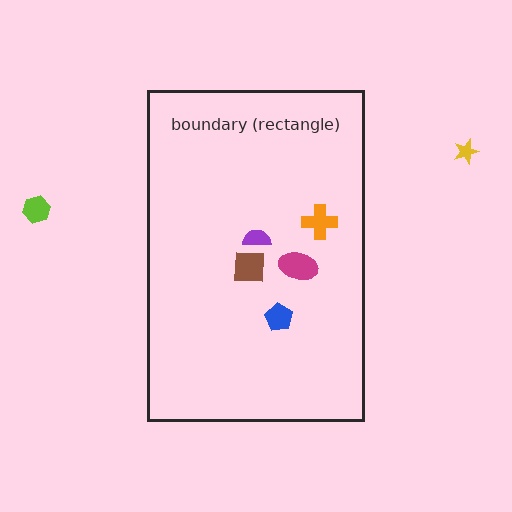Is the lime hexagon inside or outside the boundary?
Outside.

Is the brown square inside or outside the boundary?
Inside.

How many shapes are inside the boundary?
5 inside, 2 outside.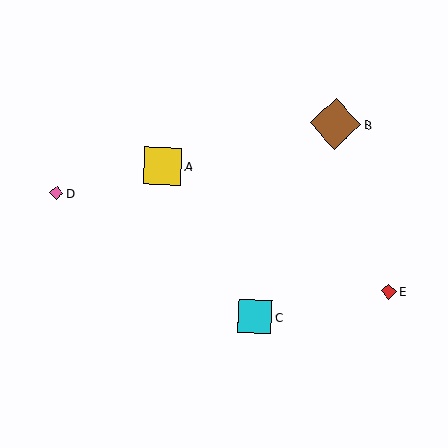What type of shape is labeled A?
Shape A is a yellow square.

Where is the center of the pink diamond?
The center of the pink diamond is at (56, 193).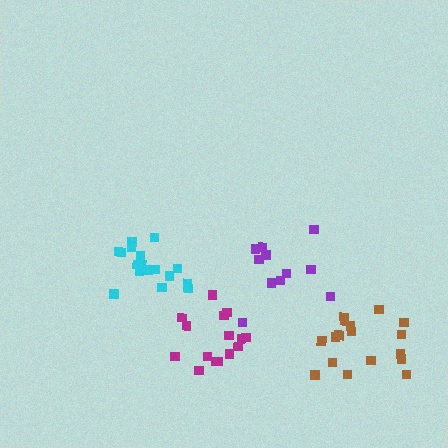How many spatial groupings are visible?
There are 4 spatial groupings.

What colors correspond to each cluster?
The clusters are colored: cyan, brown, magenta, purple.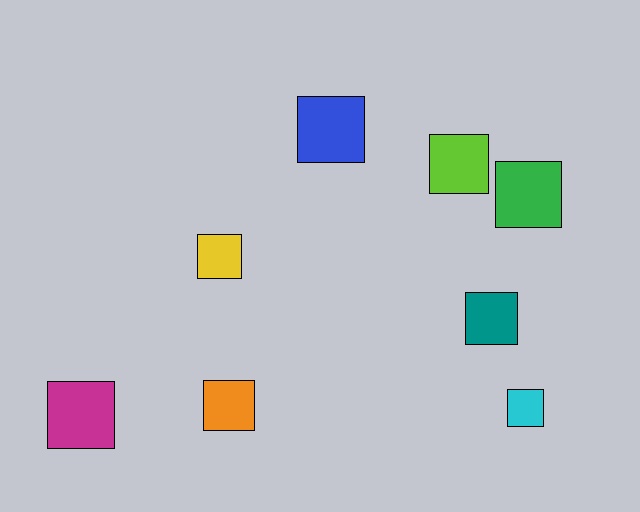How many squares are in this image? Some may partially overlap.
There are 8 squares.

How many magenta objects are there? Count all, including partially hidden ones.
There is 1 magenta object.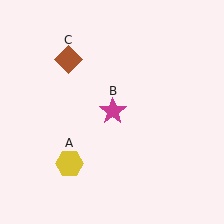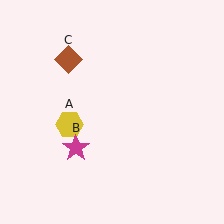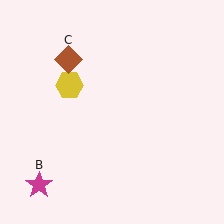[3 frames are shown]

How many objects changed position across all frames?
2 objects changed position: yellow hexagon (object A), magenta star (object B).